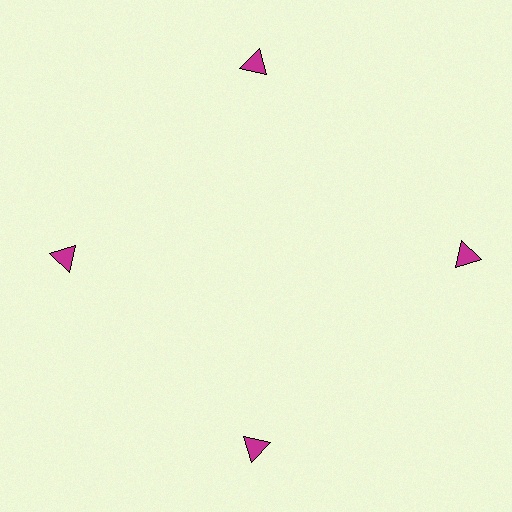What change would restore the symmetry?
The symmetry would be restored by moving it inward, back onto the ring so that all 4 triangles sit at equal angles and equal distance from the center.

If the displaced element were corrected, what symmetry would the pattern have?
It would have 4-fold rotational symmetry — the pattern would map onto itself every 90 degrees.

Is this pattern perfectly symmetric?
No. The 4 magenta triangles are arranged in a ring, but one element near the 3 o'clock position is pushed outward from the center, breaking the 4-fold rotational symmetry.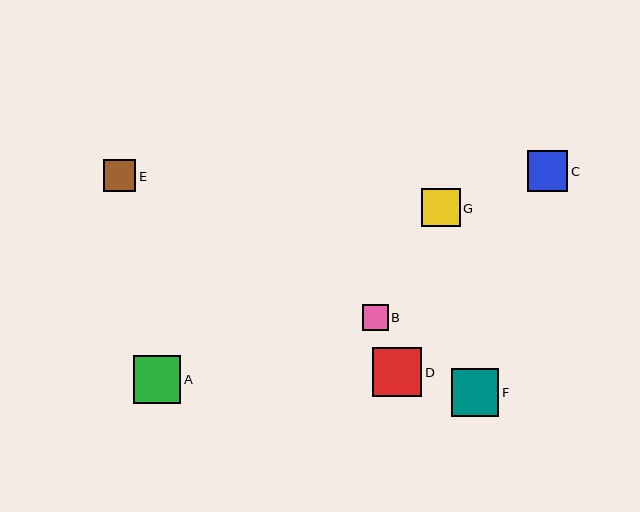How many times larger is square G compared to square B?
Square G is approximately 1.5 times the size of square B.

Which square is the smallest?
Square B is the smallest with a size of approximately 26 pixels.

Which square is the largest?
Square D is the largest with a size of approximately 49 pixels.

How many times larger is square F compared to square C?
Square F is approximately 1.2 times the size of square C.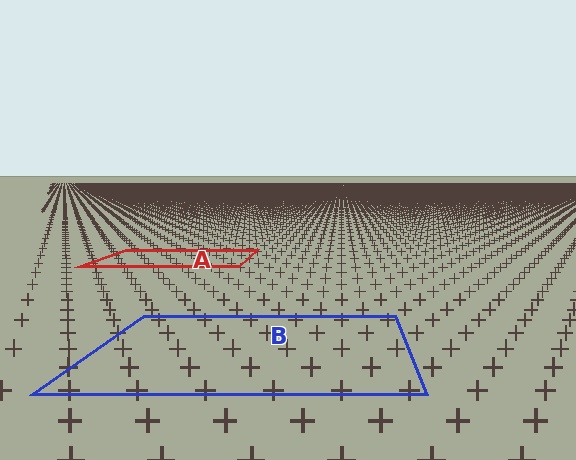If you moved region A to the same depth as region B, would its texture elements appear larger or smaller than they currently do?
They would appear larger. At a closer depth, the same texture elements are projected at a bigger on-screen size.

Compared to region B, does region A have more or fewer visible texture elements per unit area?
Region A has more texture elements per unit area — they are packed more densely because it is farther away.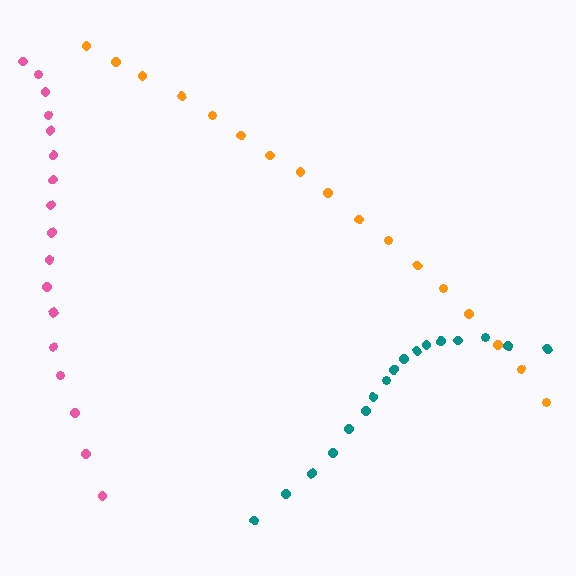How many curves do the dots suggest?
There are 3 distinct paths.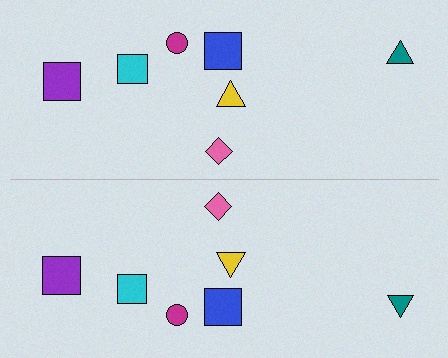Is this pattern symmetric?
Yes, this pattern has bilateral (reflection) symmetry.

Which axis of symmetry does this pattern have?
The pattern has a horizontal axis of symmetry running through the center of the image.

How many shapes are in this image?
There are 14 shapes in this image.